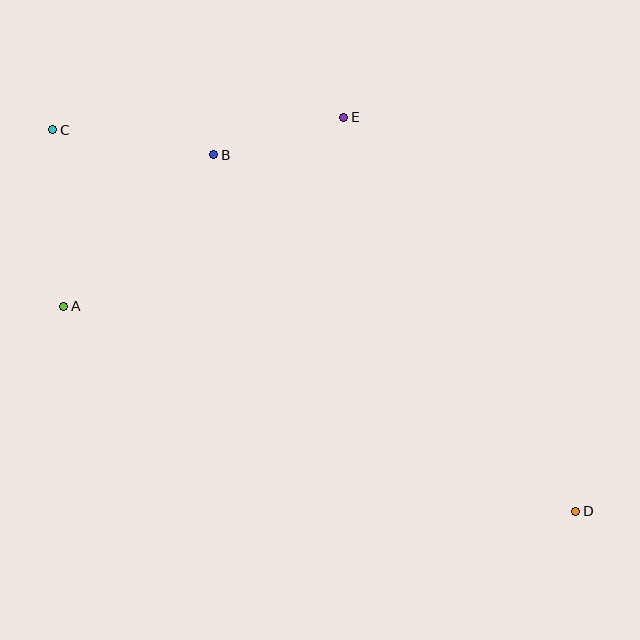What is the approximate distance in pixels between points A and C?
The distance between A and C is approximately 177 pixels.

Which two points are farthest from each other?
Points C and D are farthest from each other.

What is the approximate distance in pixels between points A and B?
The distance between A and B is approximately 213 pixels.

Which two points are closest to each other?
Points B and E are closest to each other.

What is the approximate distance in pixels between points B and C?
The distance between B and C is approximately 163 pixels.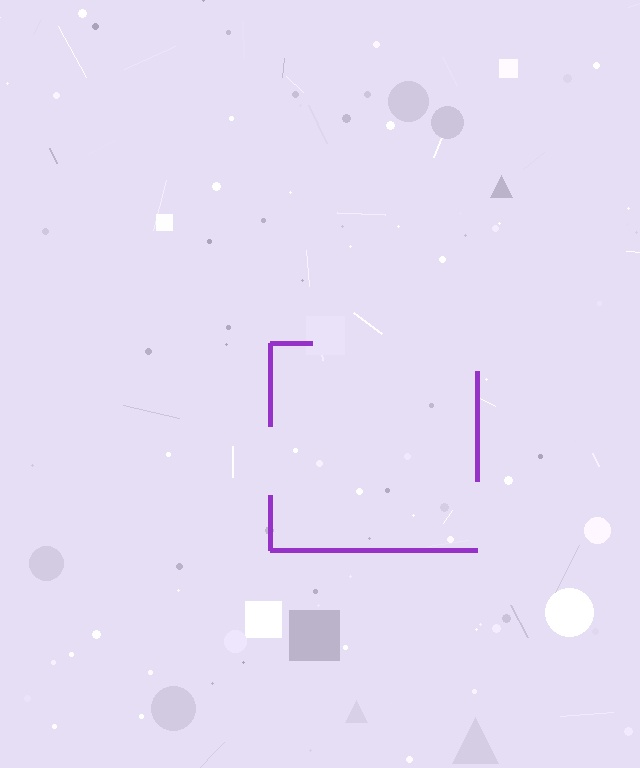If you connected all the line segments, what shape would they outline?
They would outline a square.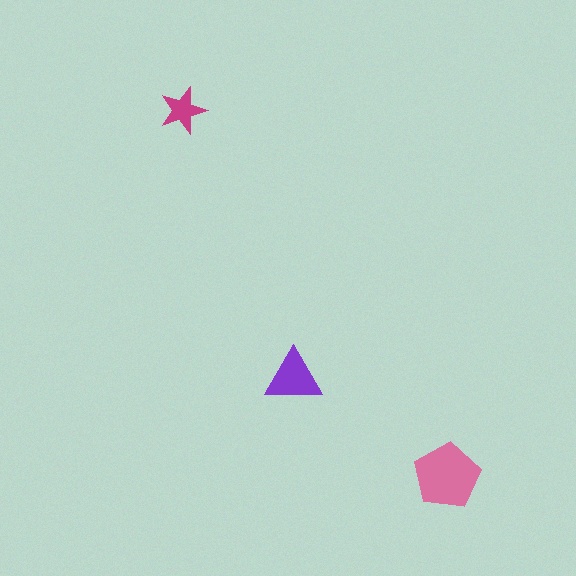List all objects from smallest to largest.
The magenta star, the purple triangle, the pink pentagon.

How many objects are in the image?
There are 3 objects in the image.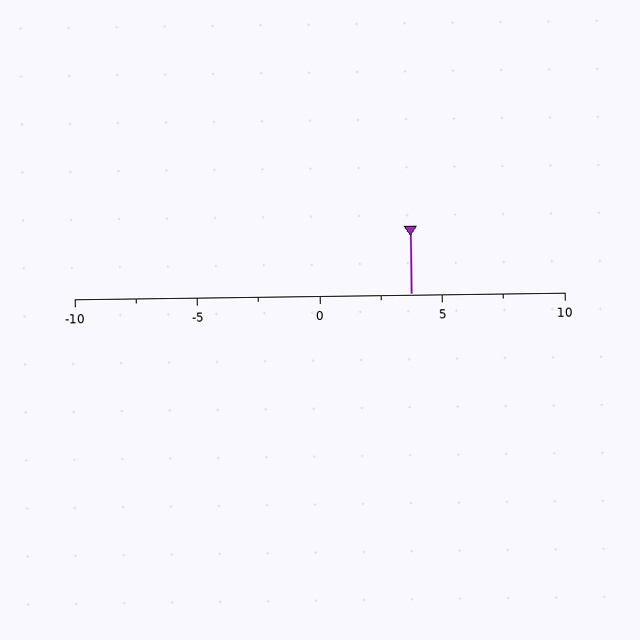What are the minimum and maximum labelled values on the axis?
The axis runs from -10 to 10.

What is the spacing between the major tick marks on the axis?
The major ticks are spaced 5 apart.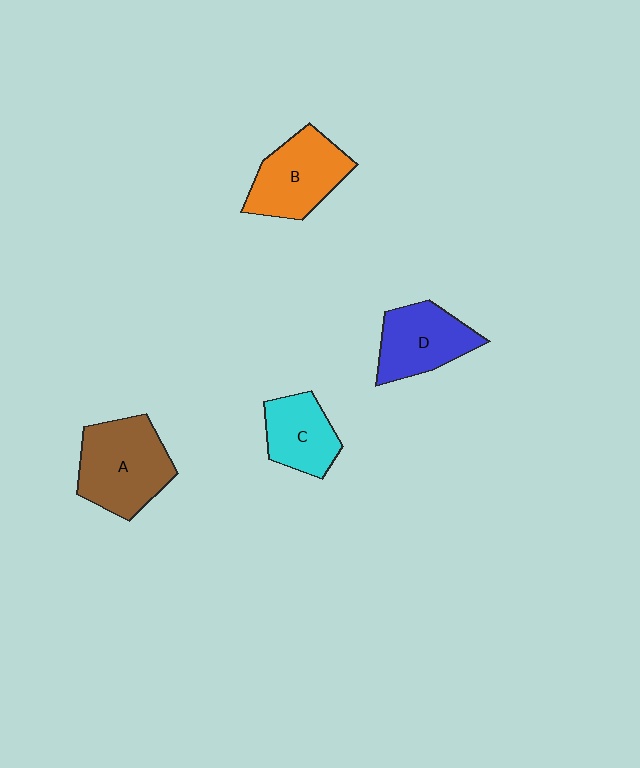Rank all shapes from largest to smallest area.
From largest to smallest: A (brown), B (orange), D (blue), C (cyan).